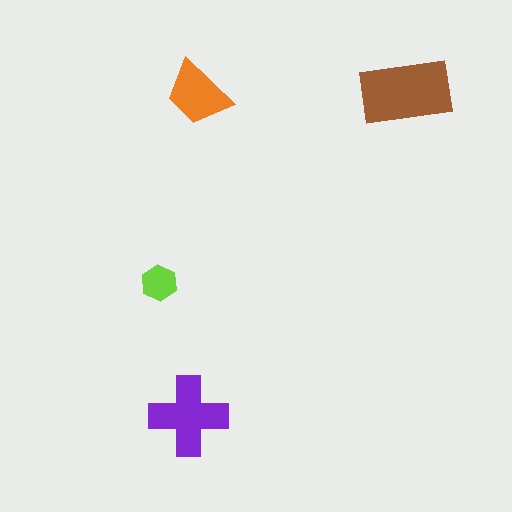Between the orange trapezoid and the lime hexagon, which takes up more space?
The orange trapezoid.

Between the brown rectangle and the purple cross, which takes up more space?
The brown rectangle.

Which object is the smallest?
The lime hexagon.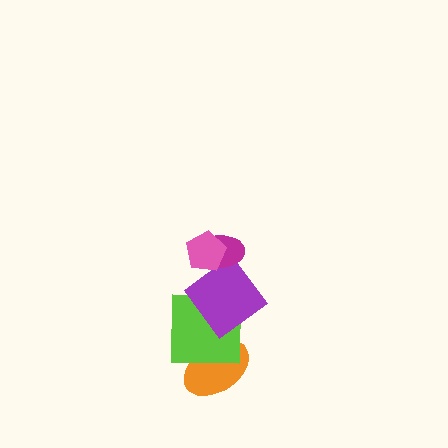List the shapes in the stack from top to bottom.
From top to bottom: the pink pentagon, the magenta ellipse, the purple diamond, the lime square, the orange ellipse.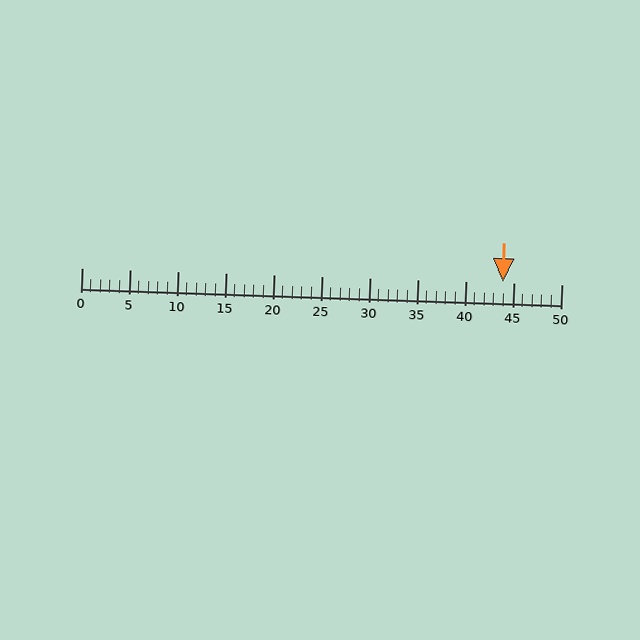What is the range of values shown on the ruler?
The ruler shows values from 0 to 50.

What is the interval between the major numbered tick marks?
The major tick marks are spaced 5 units apart.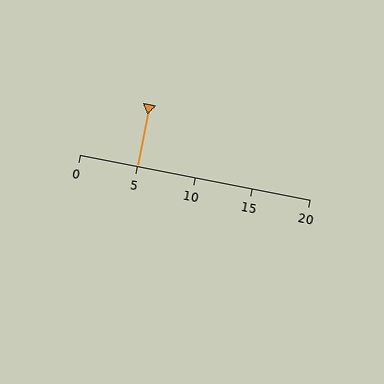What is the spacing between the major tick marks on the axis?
The major ticks are spaced 5 apart.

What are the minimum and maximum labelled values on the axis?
The axis runs from 0 to 20.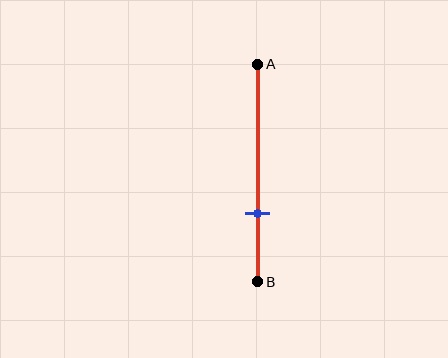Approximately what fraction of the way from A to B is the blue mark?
The blue mark is approximately 70% of the way from A to B.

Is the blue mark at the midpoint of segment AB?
No, the mark is at about 70% from A, not at the 50% midpoint.